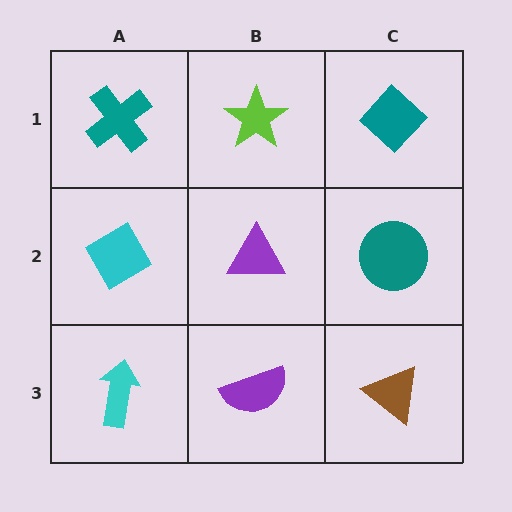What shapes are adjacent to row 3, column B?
A purple triangle (row 2, column B), a cyan arrow (row 3, column A), a brown triangle (row 3, column C).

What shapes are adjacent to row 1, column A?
A cyan diamond (row 2, column A), a lime star (row 1, column B).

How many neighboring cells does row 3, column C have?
2.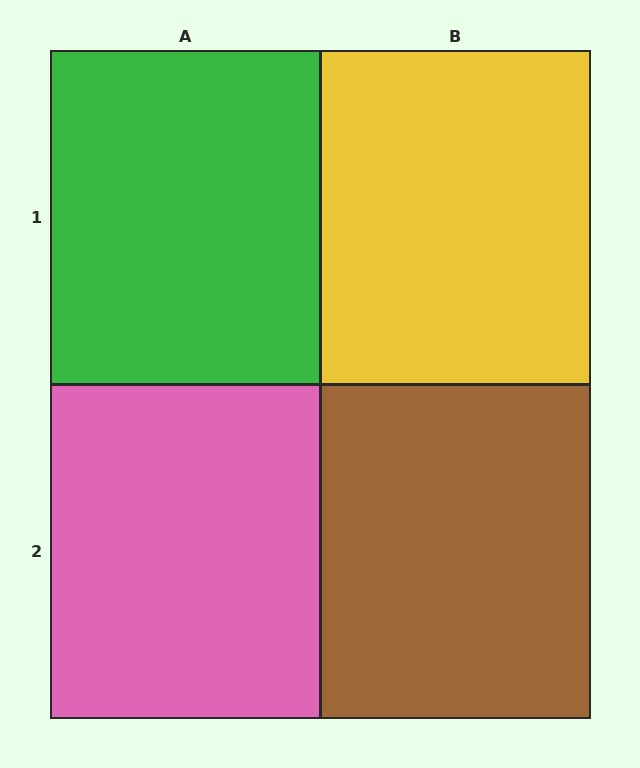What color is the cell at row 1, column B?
Yellow.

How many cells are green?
1 cell is green.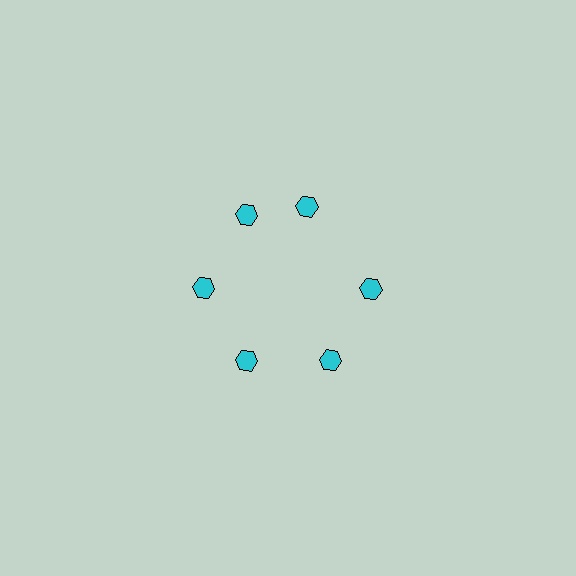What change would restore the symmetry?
The symmetry would be restored by rotating it back into even spacing with its neighbors so that all 6 hexagons sit at equal angles and equal distance from the center.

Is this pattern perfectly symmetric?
No. The 6 cyan hexagons are arranged in a ring, but one element near the 1 o'clock position is rotated out of alignment along the ring, breaking the 6-fold rotational symmetry.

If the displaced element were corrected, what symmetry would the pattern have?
It would have 6-fold rotational symmetry — the pattern would map onto itself every 60 degrees.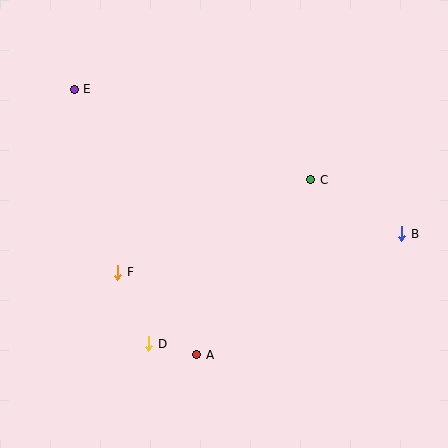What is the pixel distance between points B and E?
The distance between B and E is 358 pixels.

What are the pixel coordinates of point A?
Point A is at (197, 355).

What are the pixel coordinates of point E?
Point E is at (74, 89).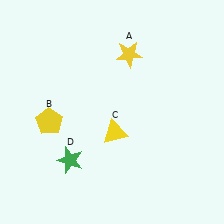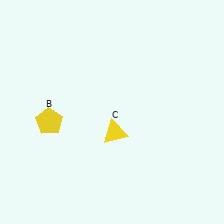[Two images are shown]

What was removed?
The green star (D), the yellow star (A) were removed in Image 2.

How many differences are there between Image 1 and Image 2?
There are 2 differences between the two images.